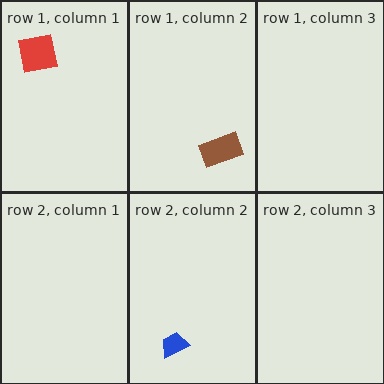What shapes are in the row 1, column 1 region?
The red square.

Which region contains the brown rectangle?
The row 1, column 2 region.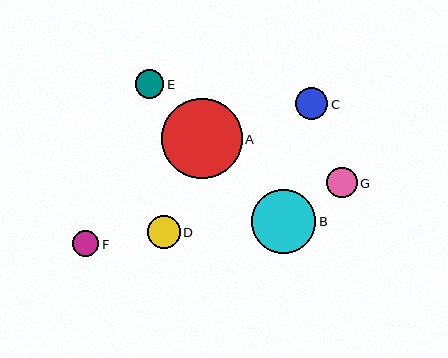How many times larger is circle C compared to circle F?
Circle C is approximately 1.2 times the size of circle F.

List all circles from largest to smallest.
From largest to smallest: A, B, D, C, G, E, F.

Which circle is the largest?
Circle A is the largest with a size of approximately 80 pixels.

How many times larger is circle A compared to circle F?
Circle A is approximately 3.1 times the size of circle F.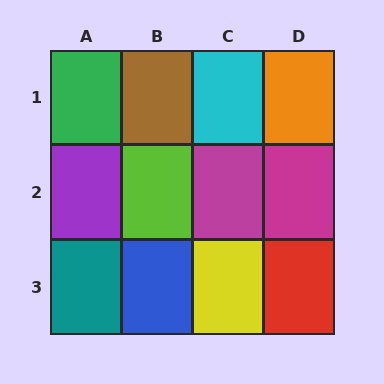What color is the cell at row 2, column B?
Lime.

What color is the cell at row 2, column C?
Magenta.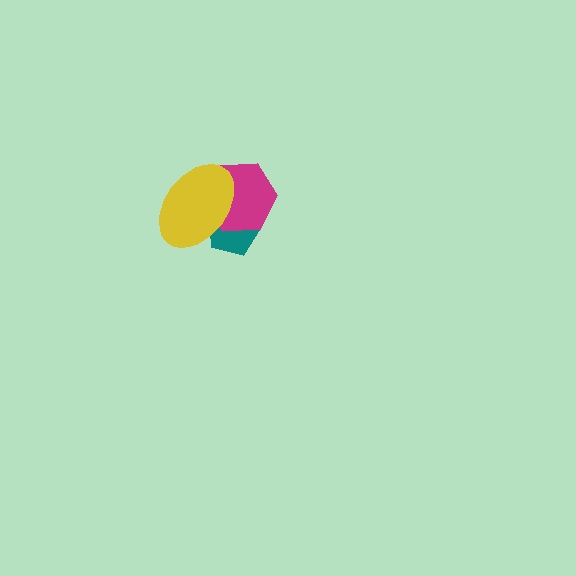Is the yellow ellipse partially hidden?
No, no other shape covers it.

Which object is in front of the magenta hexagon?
The yellow ellipse is in front of the magenta hexagon.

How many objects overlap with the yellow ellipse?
2 objects overlap with the yellow ellipse.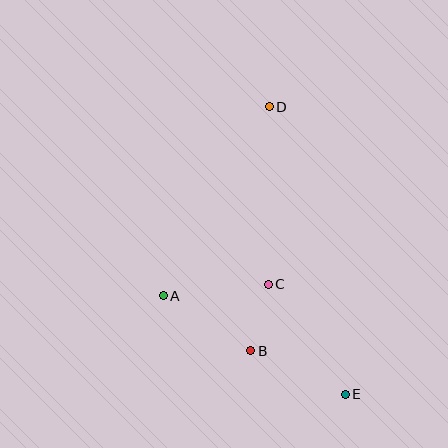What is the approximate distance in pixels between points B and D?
The distance between B and D is approximately 244 pixels.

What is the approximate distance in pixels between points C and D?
The distance between C and D is approximately 177 pixels.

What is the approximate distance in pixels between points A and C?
The distance between A and C is approximately 105 pixels.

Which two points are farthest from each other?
Points D and E are farthest from each other.